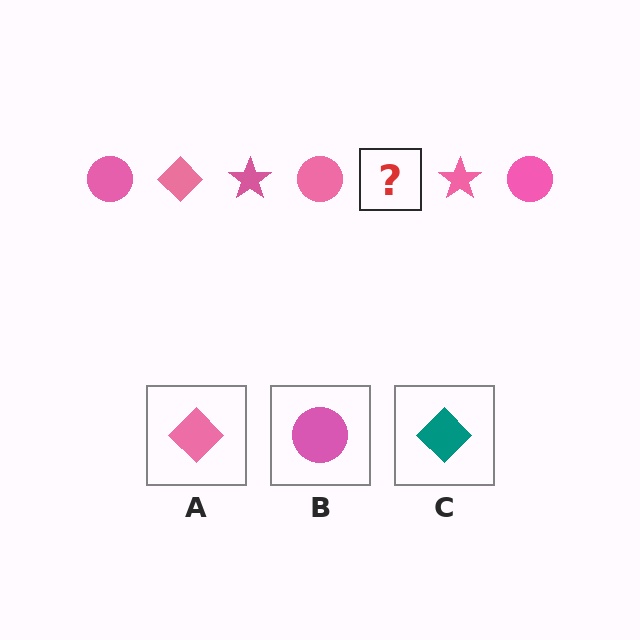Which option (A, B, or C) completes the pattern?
A.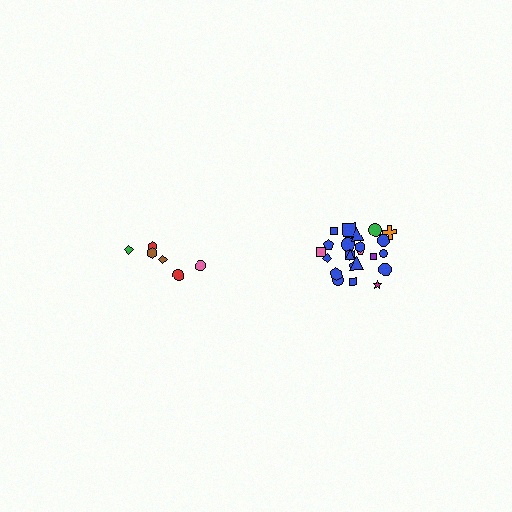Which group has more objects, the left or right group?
The right group.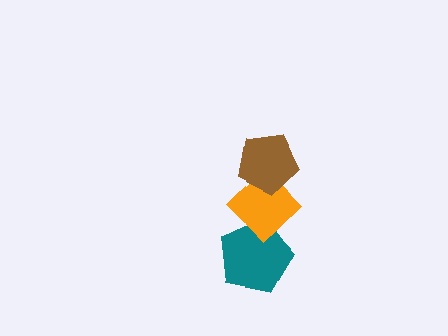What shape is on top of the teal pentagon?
The orange diamond is on top of the teal pentagon.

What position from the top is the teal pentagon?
The teal pentagon is 3rd from the top.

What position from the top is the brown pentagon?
The brown pentagon is 1st from the top.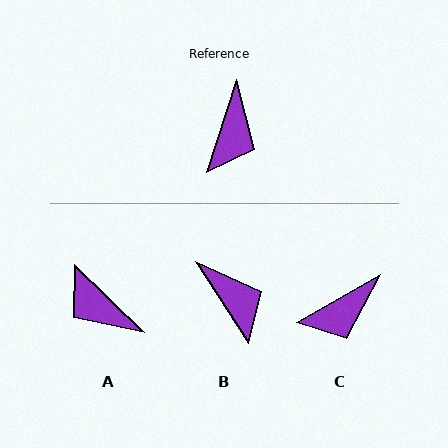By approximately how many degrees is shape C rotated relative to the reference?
Approximately 42 degrees clockwise.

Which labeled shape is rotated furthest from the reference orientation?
A, about 116 degrees away.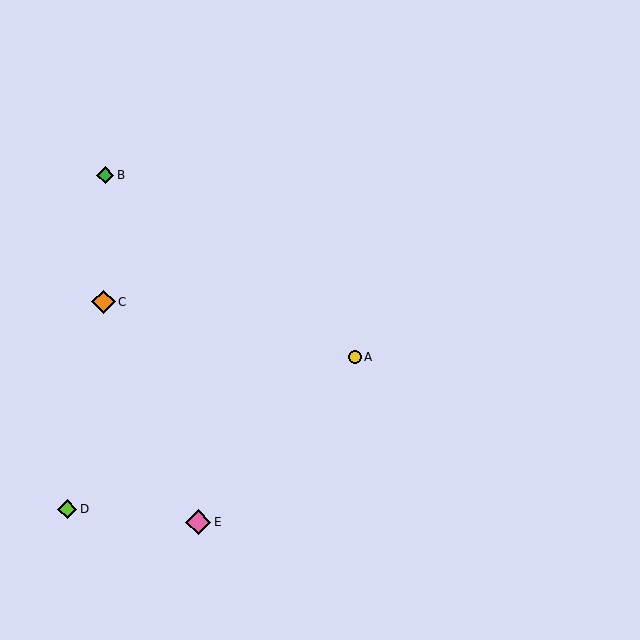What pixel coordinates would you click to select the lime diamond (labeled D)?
Click at (67, 509) to select the lime diamond D.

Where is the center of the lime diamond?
The center of the lime diamond is at (67, 509).